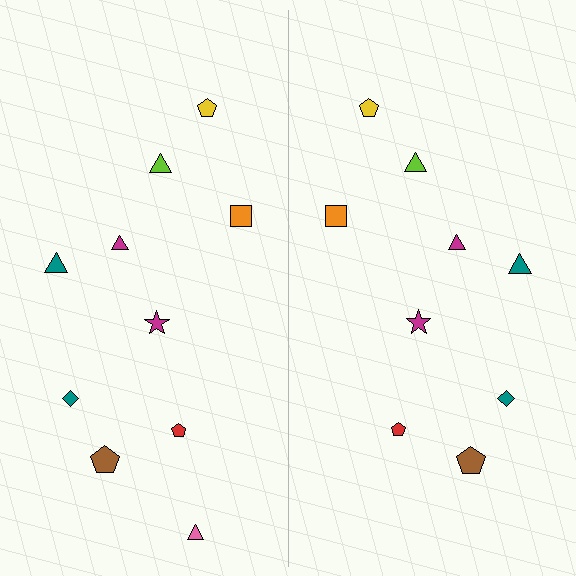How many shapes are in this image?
There are 19 shapes in this image.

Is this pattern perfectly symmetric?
No, the pattern is not perfectly symmetric. A pink triangle is missing from the right side.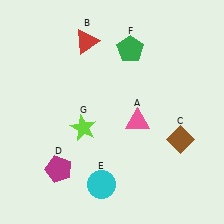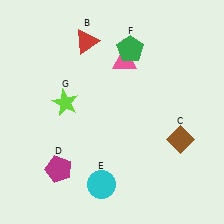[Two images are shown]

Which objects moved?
The objects that moved are: the pink triangle (A), the lime star (G).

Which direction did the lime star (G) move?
The lime star (G) moved up.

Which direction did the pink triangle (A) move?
The pink triangle (A) moved up.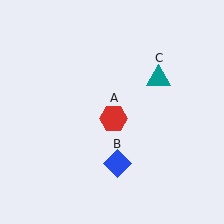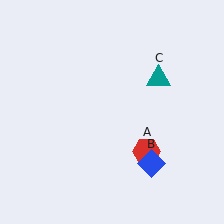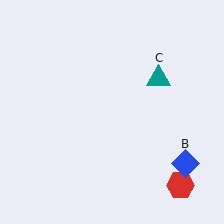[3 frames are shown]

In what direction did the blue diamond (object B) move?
The blue diamond (object B) moved right.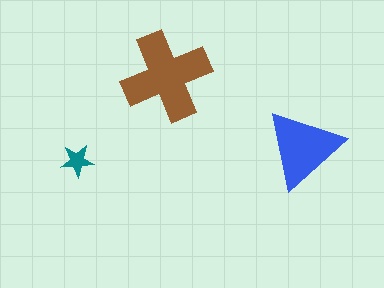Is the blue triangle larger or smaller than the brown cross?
Smaller.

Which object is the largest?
The brown cross.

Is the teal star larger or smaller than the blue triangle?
Smaller.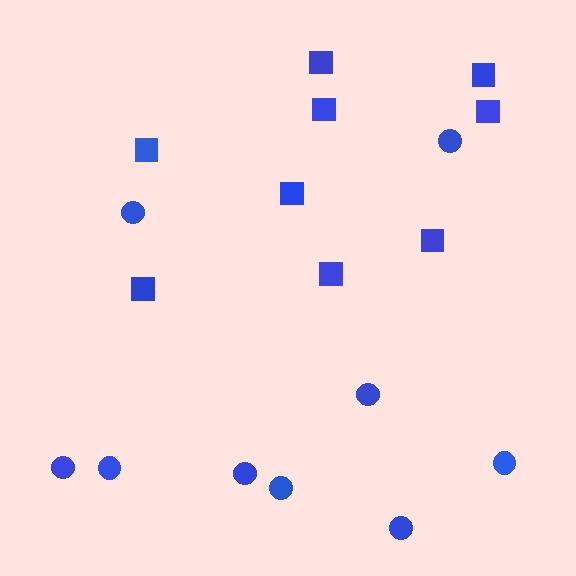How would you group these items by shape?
There are 2 groups: one group of circles (9) and one group of squares (9).